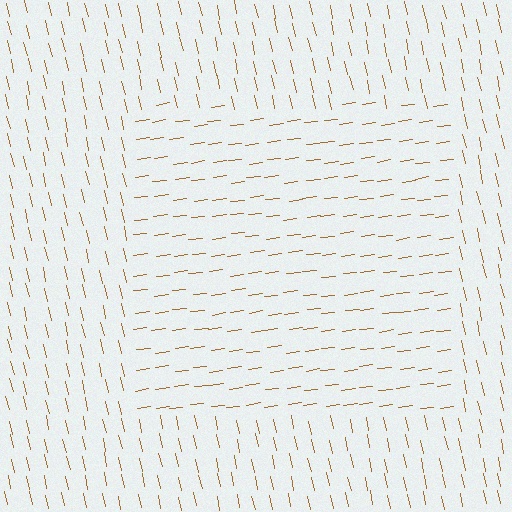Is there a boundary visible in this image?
Yes, there is a texture boundary formed by a change in line orientation.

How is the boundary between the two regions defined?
The boundary is defined purely by a change in line orientation (approximately 85 degrees difference). All lines are the same color and thickness.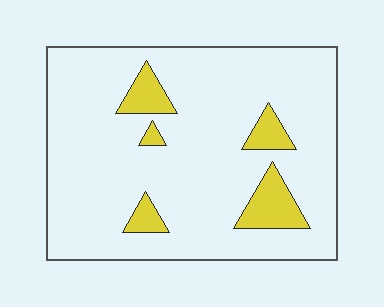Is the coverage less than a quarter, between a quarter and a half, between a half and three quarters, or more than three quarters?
Less than a quarter.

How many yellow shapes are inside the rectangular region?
5.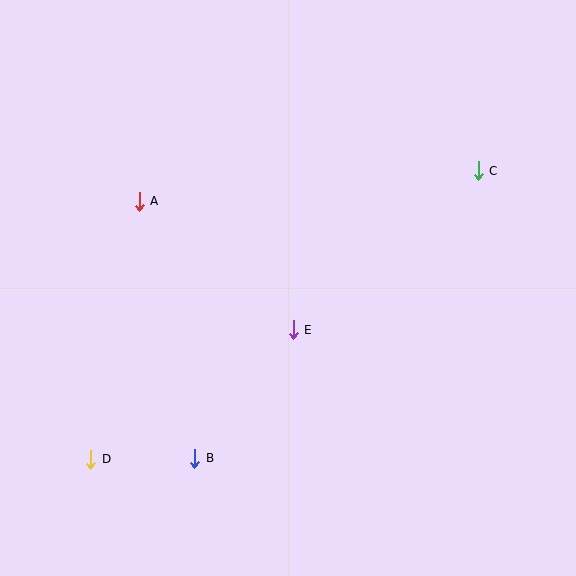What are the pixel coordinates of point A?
Point A is at (139, 201).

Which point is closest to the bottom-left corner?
Point D is closest to the bottom-left corner.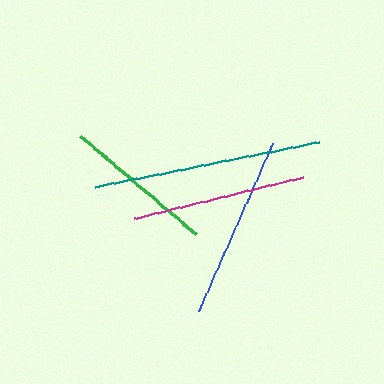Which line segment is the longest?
The teal line is the longest at approximately 228 pixels.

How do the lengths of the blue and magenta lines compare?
The blue and magenta lines are approximately the same length.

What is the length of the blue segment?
The blue segment is approximately 185 pixels long.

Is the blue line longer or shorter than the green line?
The blue line is longer than the green line.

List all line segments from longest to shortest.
From longest to shortest: teal, blue, magenta, green.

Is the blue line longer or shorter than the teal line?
The teal line is longer than the blue line.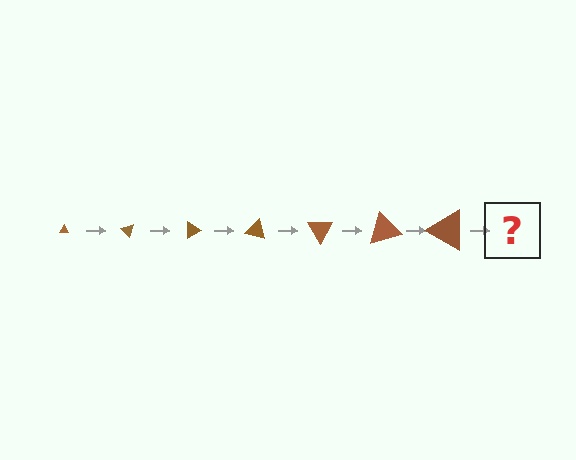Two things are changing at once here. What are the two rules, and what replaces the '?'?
The two rules are that the triangle grows larger each step and it rotates 45 degrees each step. The '?' should be a triangle, larger than the previous one and rotated 315 degrees from the start.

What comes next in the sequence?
The next element should be a triangle, larger than the previous one and rotated 315 degrees from the start.